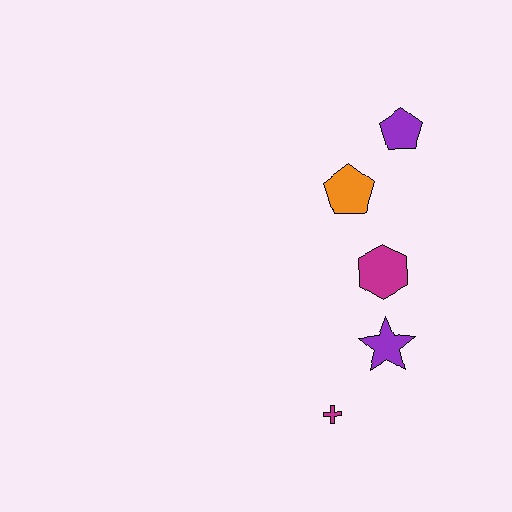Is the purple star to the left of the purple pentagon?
Yes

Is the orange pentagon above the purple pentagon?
No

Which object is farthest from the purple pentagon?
The magenta cross is farthest from the purple pentagon.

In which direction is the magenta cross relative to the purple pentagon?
The magenta cross is below the purple pentagon.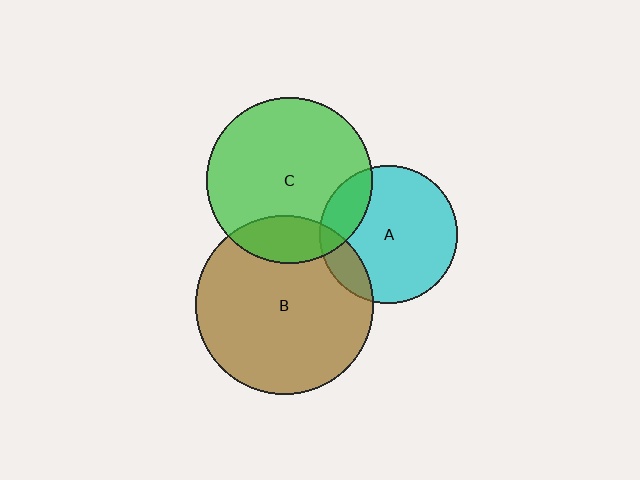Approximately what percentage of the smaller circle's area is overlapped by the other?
Approximately 15%.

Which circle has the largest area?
Circle B (brown).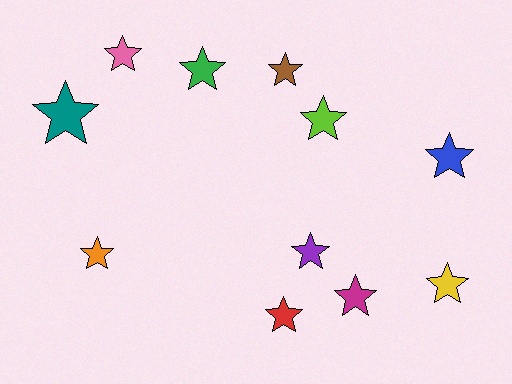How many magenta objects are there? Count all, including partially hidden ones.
There is 1 magenta object.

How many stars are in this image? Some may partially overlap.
There are 11 stars.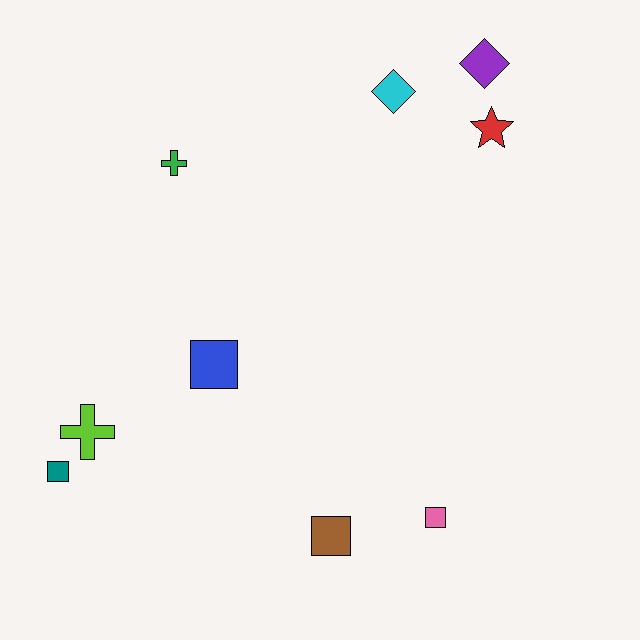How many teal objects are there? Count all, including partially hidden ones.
There is 1 teal object.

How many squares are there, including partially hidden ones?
There are 4 squares.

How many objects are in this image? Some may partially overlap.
There are 9 objects.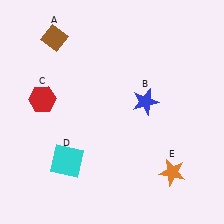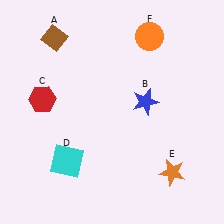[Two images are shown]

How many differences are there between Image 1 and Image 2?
There is 1 difference between the two images.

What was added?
An orange circle (F) was added in Image 2.